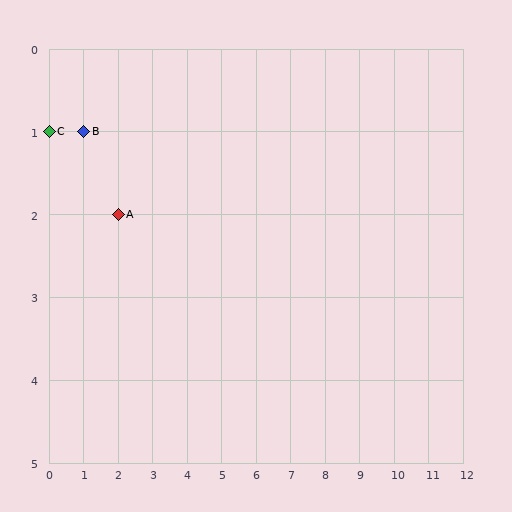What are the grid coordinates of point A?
Point A is at grid coordinates (2, 2).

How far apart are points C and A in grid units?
Points C and A are 2 columns and 1 row apart (about 2.2 grid units diagonally).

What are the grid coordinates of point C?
Point C is at grid coordinates (0, 1).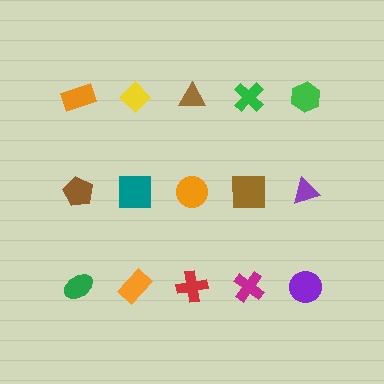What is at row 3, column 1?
A green ellipse.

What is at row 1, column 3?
A brown triangle.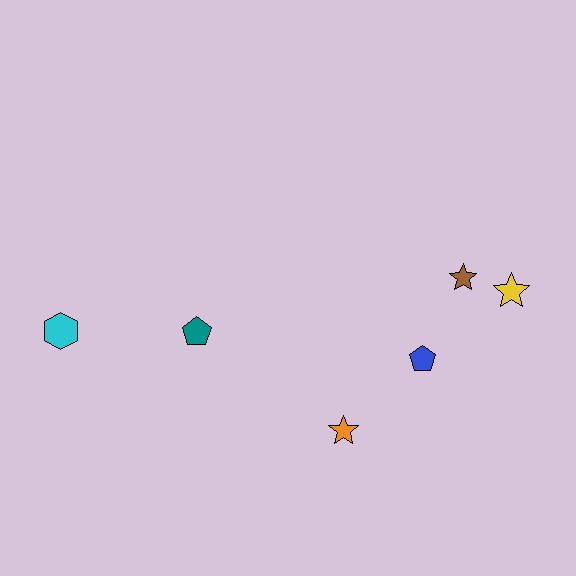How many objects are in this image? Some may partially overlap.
There are 6 objects.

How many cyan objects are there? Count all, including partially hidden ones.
There is 1 cyan object.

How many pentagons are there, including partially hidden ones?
There are 2 pentagons.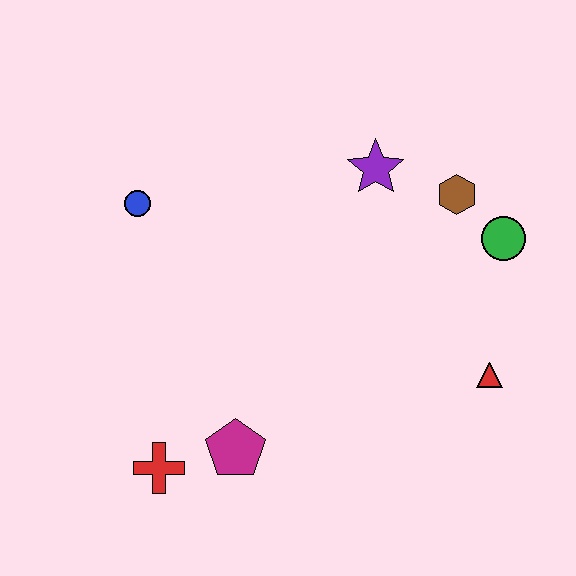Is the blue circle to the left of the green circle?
Yes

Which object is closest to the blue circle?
The purple star is closest to the blue circle.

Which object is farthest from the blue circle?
The red triangle is farthest from the blue circle.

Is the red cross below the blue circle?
Yes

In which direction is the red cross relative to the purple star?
The red cross is below the purple star.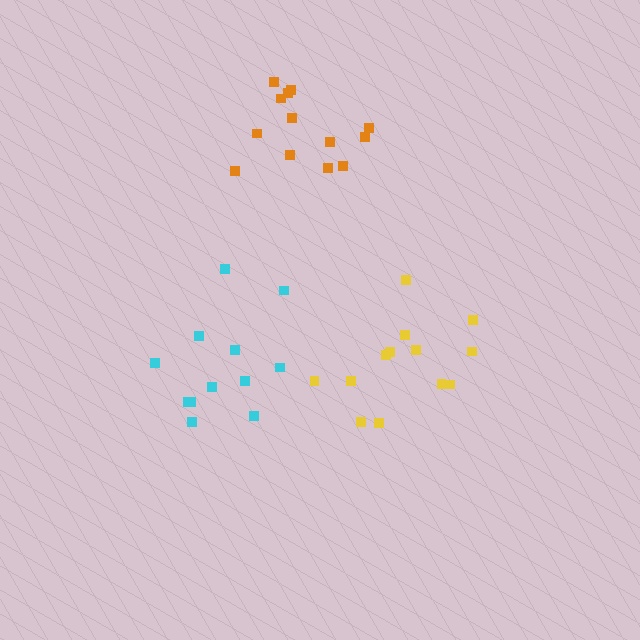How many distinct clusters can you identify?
There are 3 distinct clusters.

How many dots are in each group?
Group 1: 12 dots, Group 2: 13 dots, Group 3: 13 dots (38 total).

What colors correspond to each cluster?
The clusters are colored: cyan, yellow, orange.